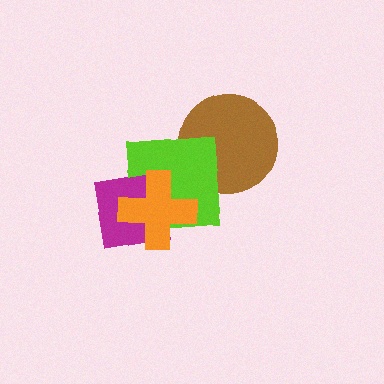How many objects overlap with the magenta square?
2 objects overlap with the magenta square.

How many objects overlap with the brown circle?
1 object overlaps with the brown circle.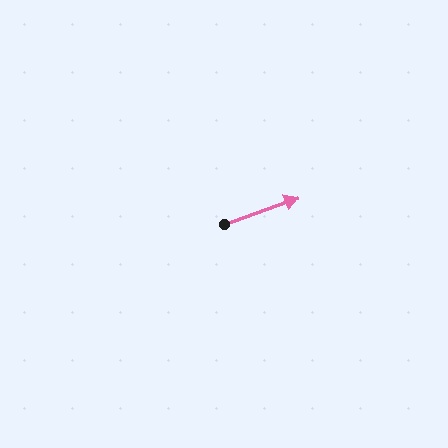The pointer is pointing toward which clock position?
Roughly 2 o'clock.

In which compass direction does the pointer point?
East.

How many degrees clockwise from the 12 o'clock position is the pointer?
Approximately 70 degrees.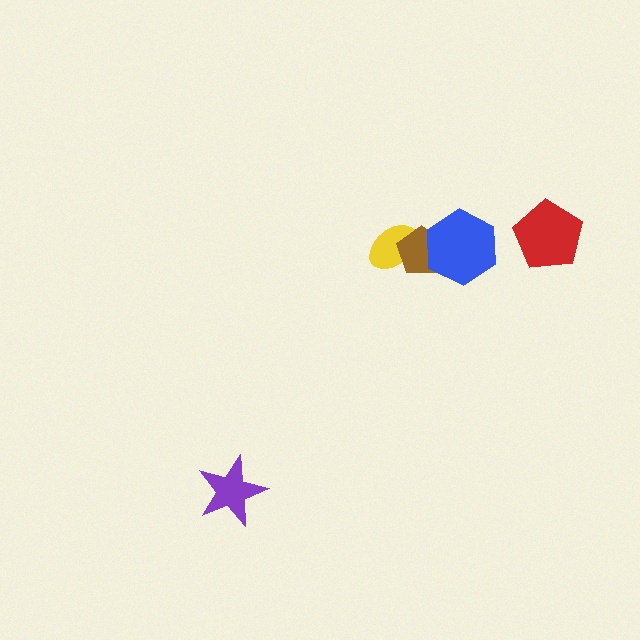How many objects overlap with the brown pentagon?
2 objects overlap with the brown pentagon.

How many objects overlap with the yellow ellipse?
1 object overlaps with the yellow ellipse.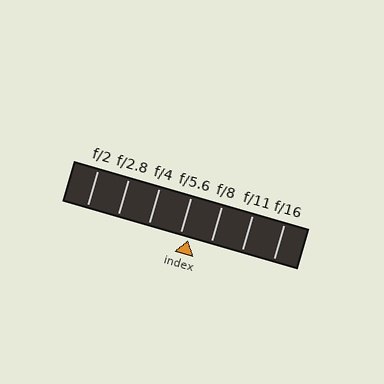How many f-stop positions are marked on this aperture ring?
There are 7 f-stop positions marked.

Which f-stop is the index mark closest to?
The index mark is closest to f/5.6.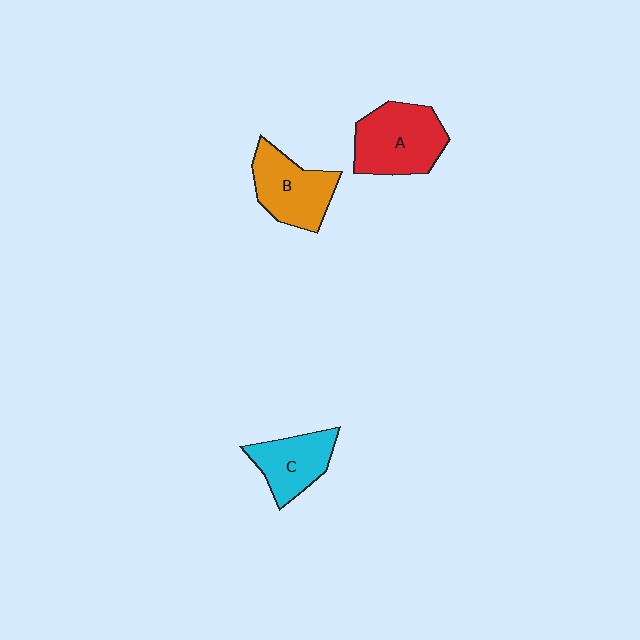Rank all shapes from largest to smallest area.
From largest to smallest: A (red), B (orange), C (cyan).